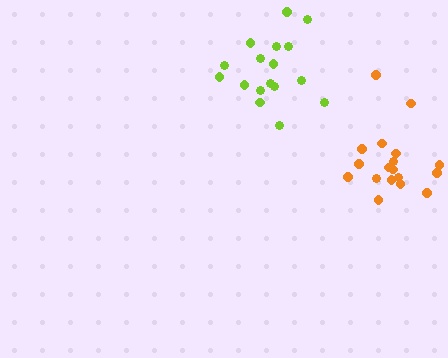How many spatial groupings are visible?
There are 2 spatial groupings.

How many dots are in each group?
Group 1: 18 dots, Group 2: 17 dots (35 total).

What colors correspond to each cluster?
The clusters are colored: orange, lime.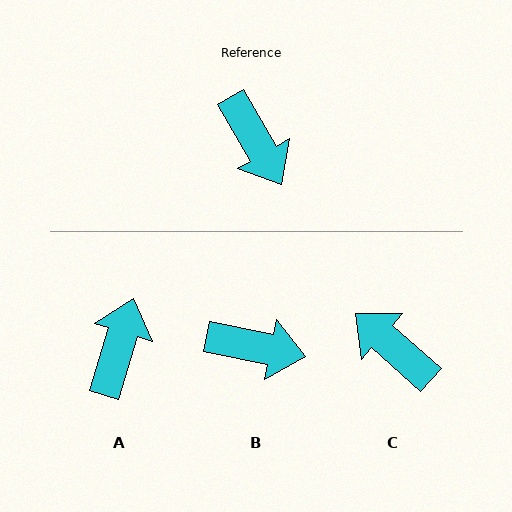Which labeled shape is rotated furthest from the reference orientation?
C, about 162 degrees away.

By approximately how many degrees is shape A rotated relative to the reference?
Approximately 133 degrees counter-clockwise.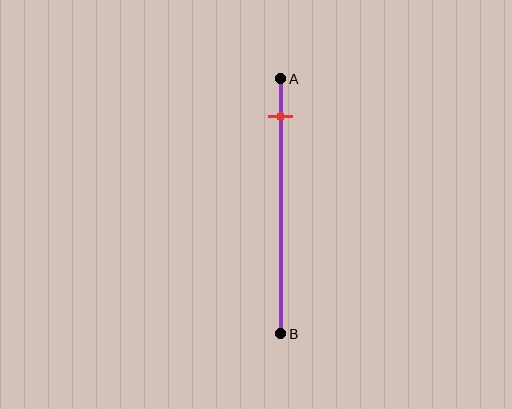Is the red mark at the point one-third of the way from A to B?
No, the mark is at about 15% from A, not at the 33% one-third point.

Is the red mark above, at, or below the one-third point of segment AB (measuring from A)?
The red mark is above the one-third point of segment AB.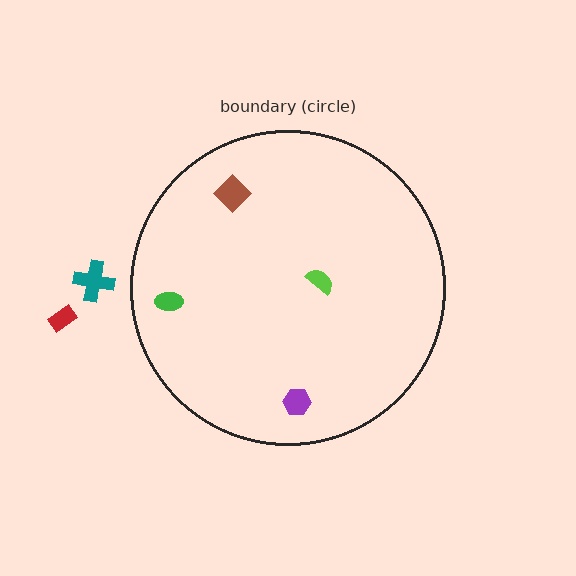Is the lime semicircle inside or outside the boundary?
Inside.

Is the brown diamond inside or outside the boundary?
Inside.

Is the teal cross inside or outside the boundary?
Outside.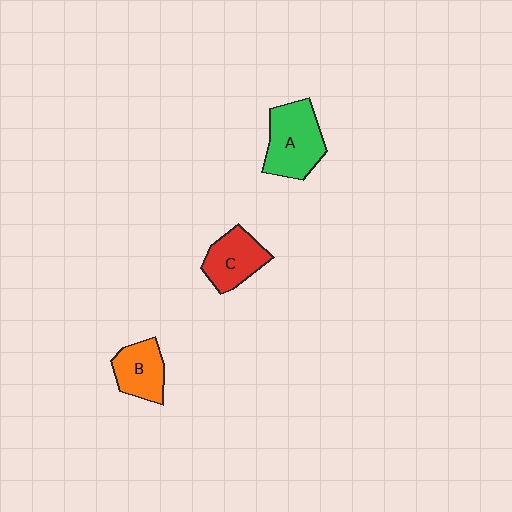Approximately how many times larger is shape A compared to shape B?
Approximately 1.4 times.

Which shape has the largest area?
Shape A (green).